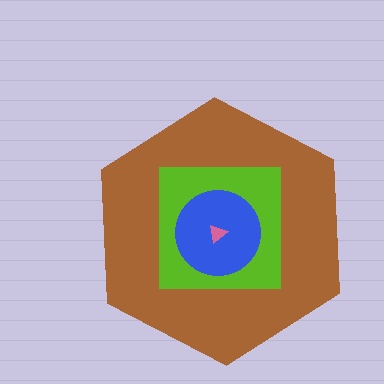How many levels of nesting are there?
4.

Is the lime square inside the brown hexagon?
Yes.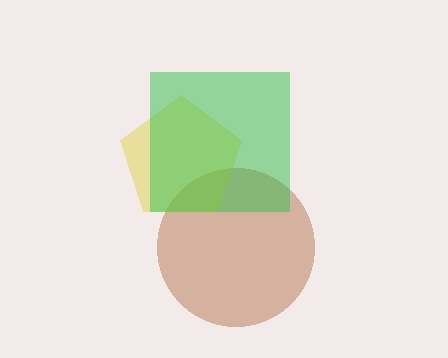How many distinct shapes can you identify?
There are 3 distinct shapes: a brown circle, a yellow pentagon, a green square.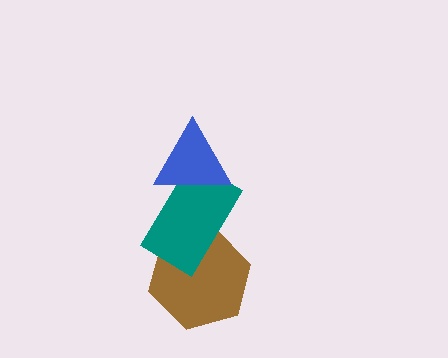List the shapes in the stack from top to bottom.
From top to bottom: the blue triangle, the teal rectangle, the brown hexagon.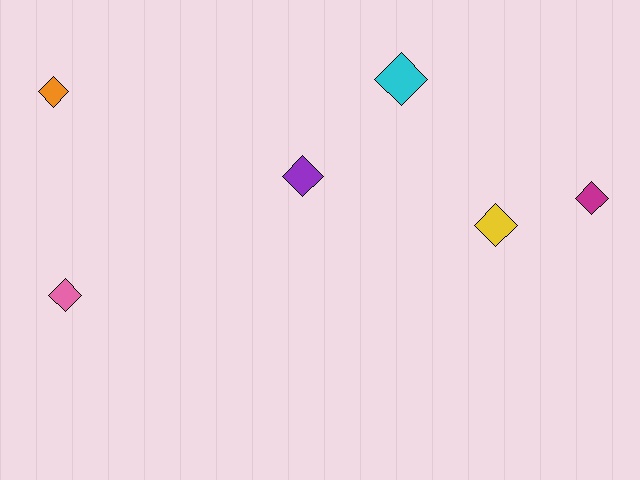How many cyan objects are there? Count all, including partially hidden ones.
There is 1 cyan object.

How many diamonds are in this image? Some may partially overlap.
There are 6 diamonds.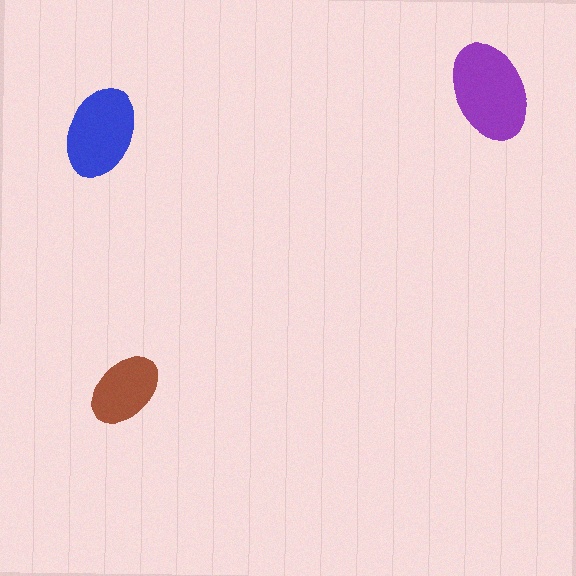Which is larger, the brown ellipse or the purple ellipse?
The purple one.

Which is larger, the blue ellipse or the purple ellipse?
The purple one.